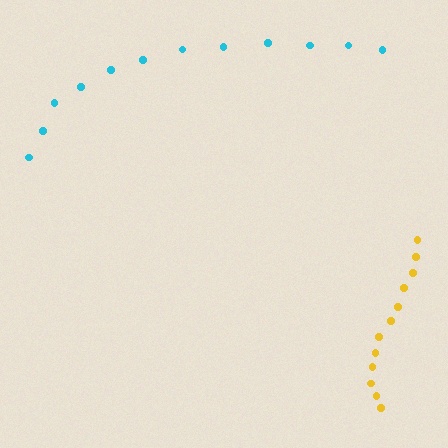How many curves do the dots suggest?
There are 2 distinct paths.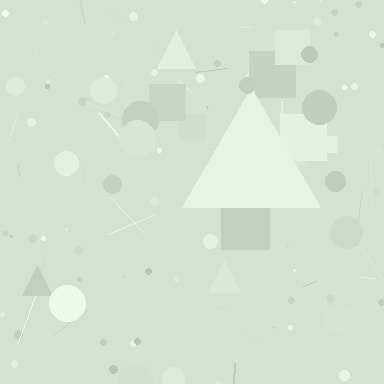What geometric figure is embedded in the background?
A triangle is embedded in the background.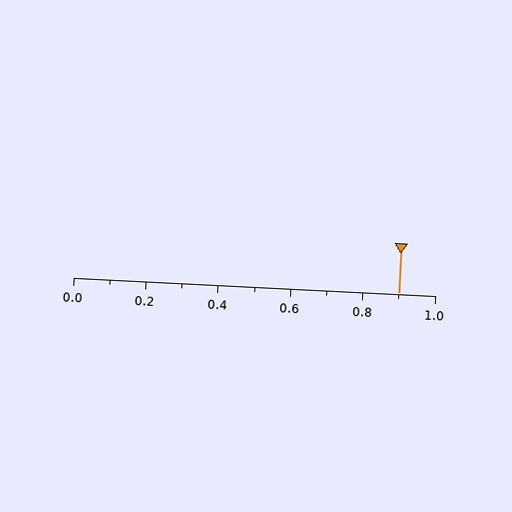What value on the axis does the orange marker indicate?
The marker indicates approximately 0.9.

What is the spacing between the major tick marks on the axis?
The major ticks are spaced 0.2 apart.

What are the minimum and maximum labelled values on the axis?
The axis runs from 0.0 to 1.0.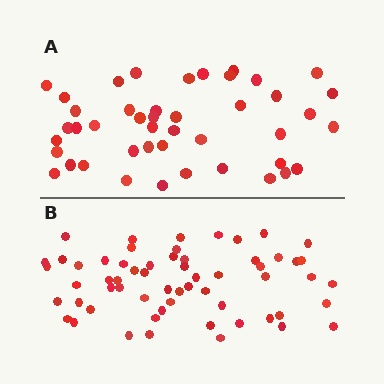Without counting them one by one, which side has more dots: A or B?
Region B (the bottom region) has more dots.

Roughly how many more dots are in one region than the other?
Region B has approximately 15 more dots than region A.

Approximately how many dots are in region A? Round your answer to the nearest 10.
About 40 dots. (The exact count is 44, which rounds to 40.)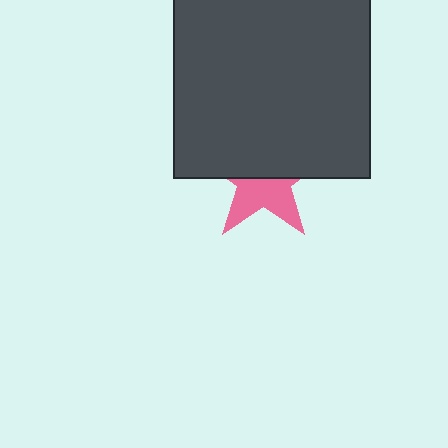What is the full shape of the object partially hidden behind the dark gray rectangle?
The partially hidden object is a pink star.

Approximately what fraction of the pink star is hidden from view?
Roughly 56% of the pink star is hidden behind the dark gray rectangle.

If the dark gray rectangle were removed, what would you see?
You would see the complete pink star.